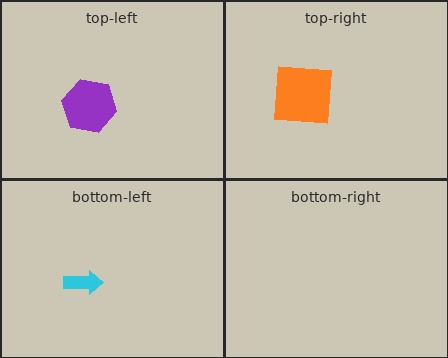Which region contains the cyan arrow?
The bottom-left region.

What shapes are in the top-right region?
The orange square.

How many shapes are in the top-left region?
1.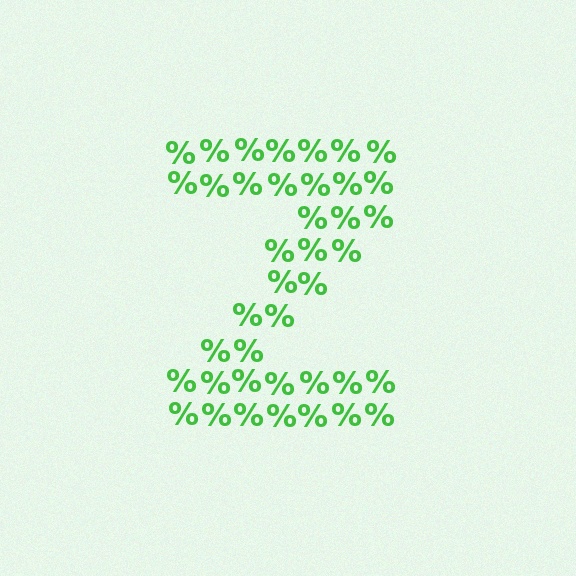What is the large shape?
The large shape is the letter Z.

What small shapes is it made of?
It is made of small percent signs.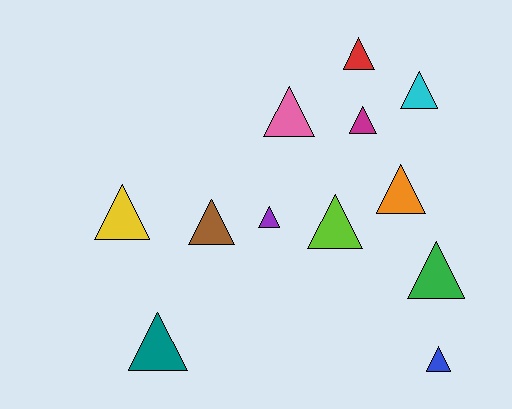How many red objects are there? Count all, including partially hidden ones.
There is 1 red object.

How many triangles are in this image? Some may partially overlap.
There are 12 triangles.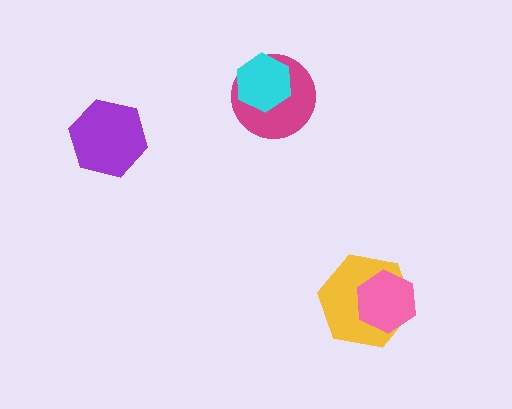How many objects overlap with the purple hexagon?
0 objects overlap with the purple hexagon.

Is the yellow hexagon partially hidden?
Yes, it is partially covered by another shape.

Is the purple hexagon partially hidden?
No, no other shape covers it.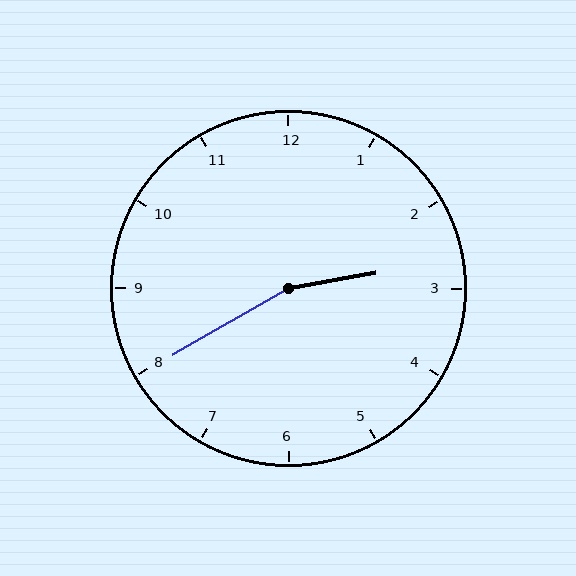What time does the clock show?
2:40.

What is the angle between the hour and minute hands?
Approximately 160 degrees.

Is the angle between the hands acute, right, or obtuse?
It is obtuse.